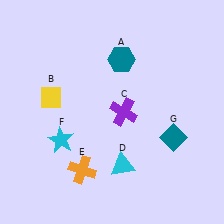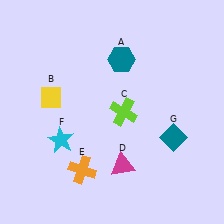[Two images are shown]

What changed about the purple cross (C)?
In Image 1, C is purple. In Image 2, it changed to lime.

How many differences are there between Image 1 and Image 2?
There are 2 differences between the two images.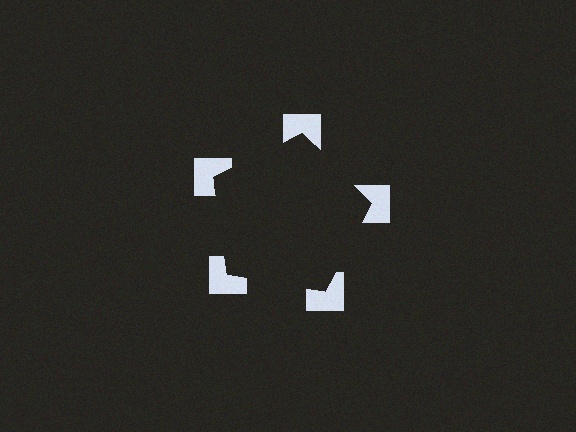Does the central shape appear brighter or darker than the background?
It typically appears slightly darker than the background, even though no actual brightness change is drawn.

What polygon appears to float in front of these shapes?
An illusory pentagon — its edges are inferred from the aligned wedge cuts in the notched squares, not physically drawn.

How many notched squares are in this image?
There are 5 — one at each vertex of the illusory pentagon.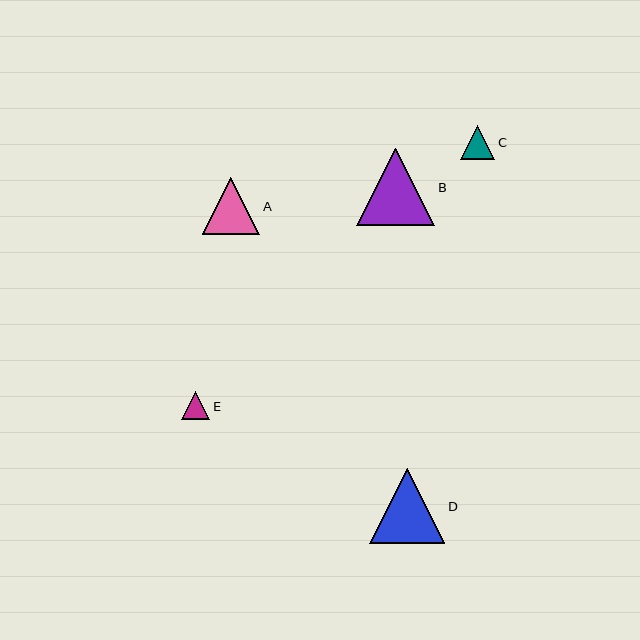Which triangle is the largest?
Triangle B is the largest with a size of approximately 78 pixels.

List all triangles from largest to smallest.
From largest to smallest: B, D, A, C, E.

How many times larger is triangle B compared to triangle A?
Triangle B is approximately 1.4 times the size of triangle A.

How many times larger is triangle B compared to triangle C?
Triangle B is approximately 2.3 times the size of triangle C.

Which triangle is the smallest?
Triangle E is the smallest with a size of approximately 28 pixels.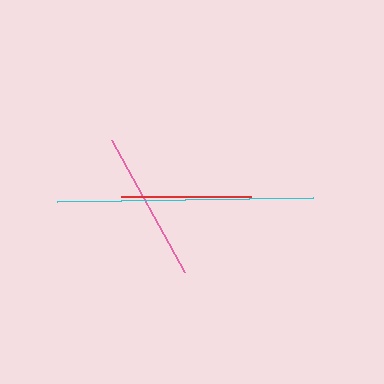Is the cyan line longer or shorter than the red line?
The cyan line is longer than the red line.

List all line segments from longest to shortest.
From longest to shortest: cyan, pink, red.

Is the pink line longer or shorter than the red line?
The pink line is longer than the red line.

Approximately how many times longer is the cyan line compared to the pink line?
The cyan line is approximately 1.7 times the length of the pink line.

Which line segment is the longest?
The cyan line is the longest at approximately 256 pixels.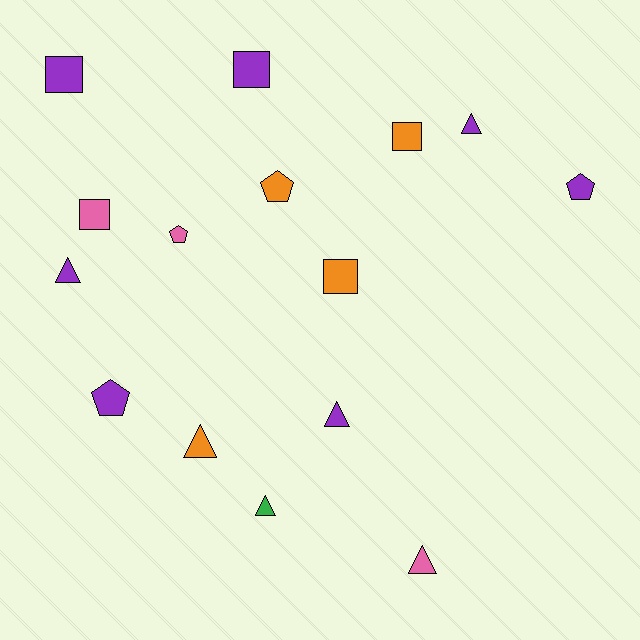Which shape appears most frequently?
Triangle, with 6 objects.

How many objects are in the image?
There are 15 objects.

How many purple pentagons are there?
There are 2 purple pentagons.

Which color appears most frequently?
Purple, with 7 objects.